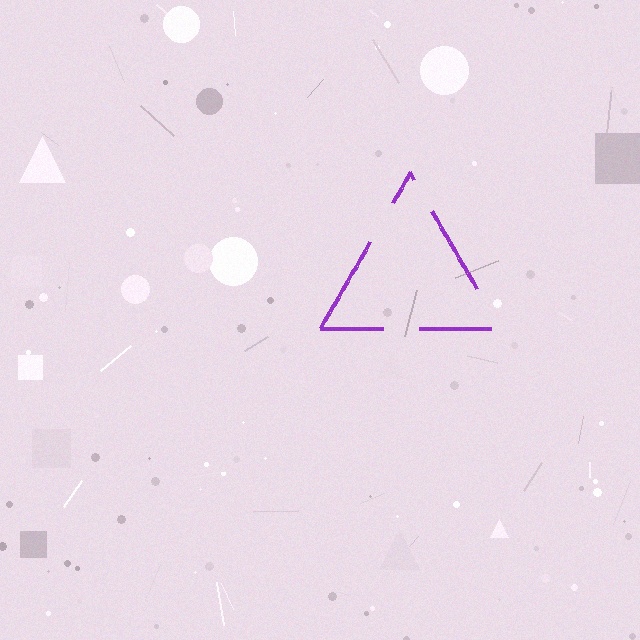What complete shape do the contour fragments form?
The contour fragments form a triangle.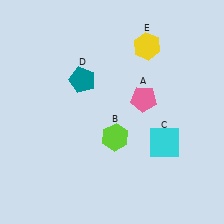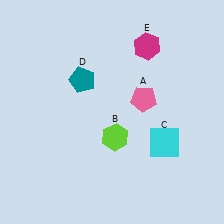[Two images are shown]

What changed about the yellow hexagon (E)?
In Image 1, E is yellow. In Image 2, it changed to magenta.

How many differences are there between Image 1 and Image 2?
There is 1 difference between the two images.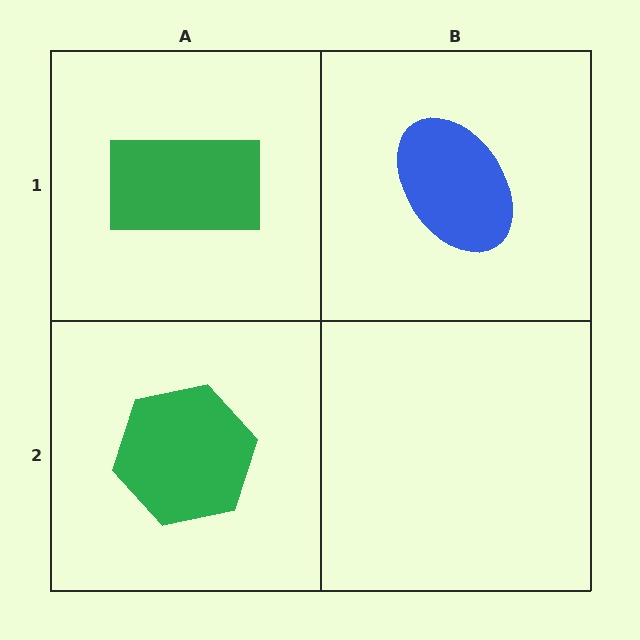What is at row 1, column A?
A green rectangle.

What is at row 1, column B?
A blue ellipse.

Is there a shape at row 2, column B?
No, that cell is empty.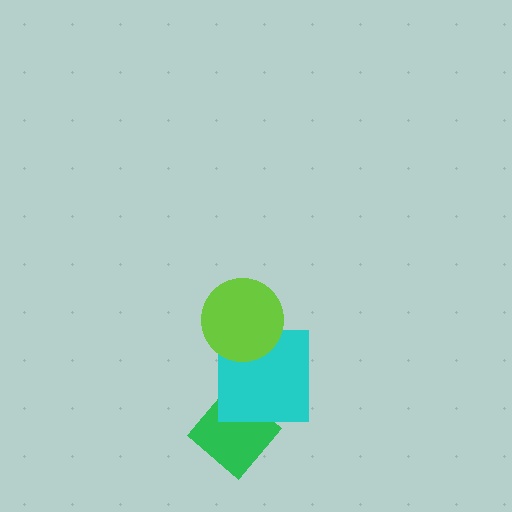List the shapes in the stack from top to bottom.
From top to bottom: the lime circle, the cyan square, the green diamond.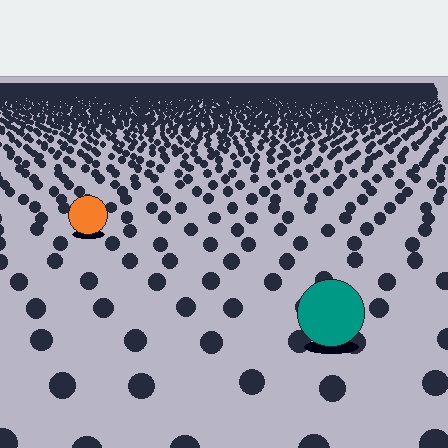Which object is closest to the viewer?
The teal circle is closest. The texture marks near it are larger and more spread out.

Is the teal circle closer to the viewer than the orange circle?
Yes. The teal circle is closer — you can tell from the texture gradient: the ground texture is coarser near it.